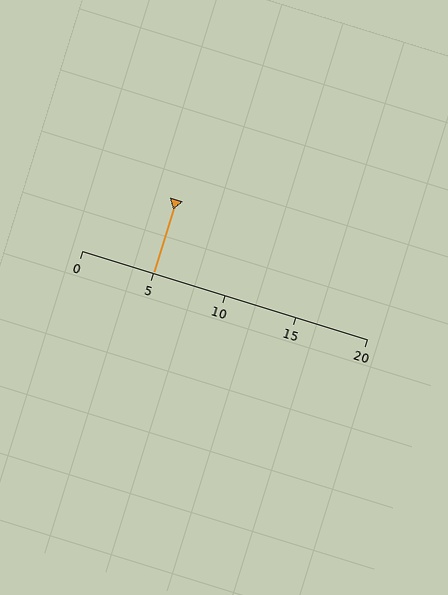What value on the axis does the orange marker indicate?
The marker indicates approximately 5.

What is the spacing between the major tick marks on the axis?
The major ticks are spaced 5 apart.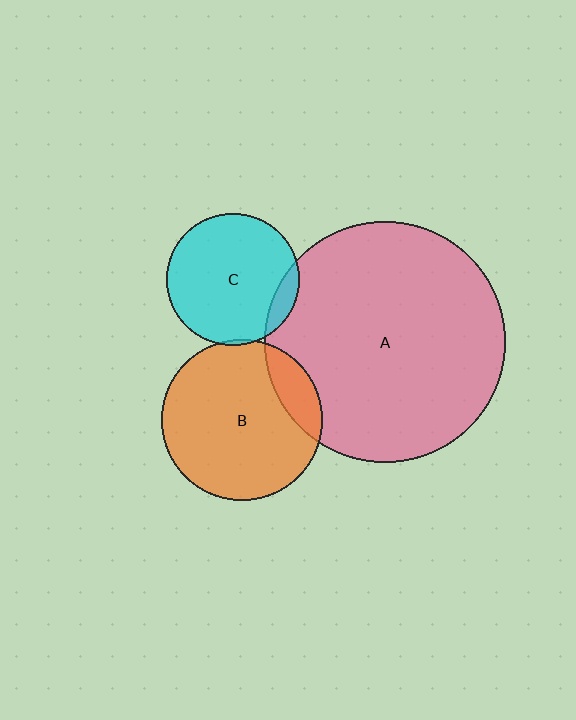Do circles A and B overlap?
Yes.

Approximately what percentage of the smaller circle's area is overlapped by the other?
Approximately 15%.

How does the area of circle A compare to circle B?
Approximately 2.2 times.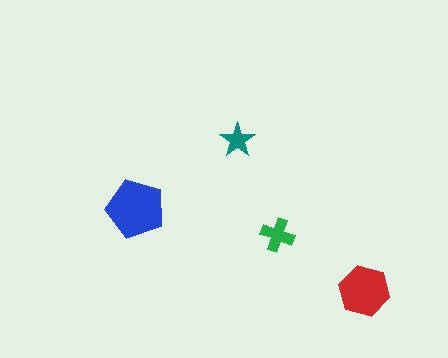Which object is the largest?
The blue pentagon.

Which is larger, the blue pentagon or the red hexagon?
The blue pentagon.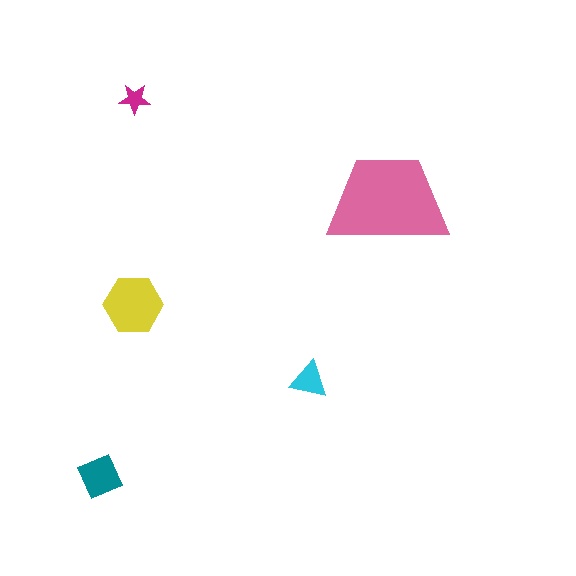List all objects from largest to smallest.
The pink trapezoid, the yellow hexagon, the teal diamond, the cyan triangle, the magenta star.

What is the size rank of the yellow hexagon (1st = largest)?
2nd.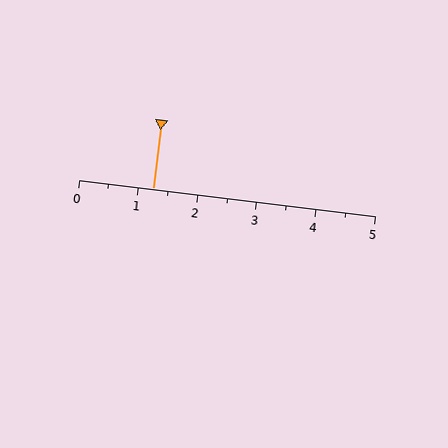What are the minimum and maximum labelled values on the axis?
The axis runs from 0 to 5.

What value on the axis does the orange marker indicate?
The marker indicates approximately 1.2.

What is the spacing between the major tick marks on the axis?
The major ticks are spaced 1 apart.